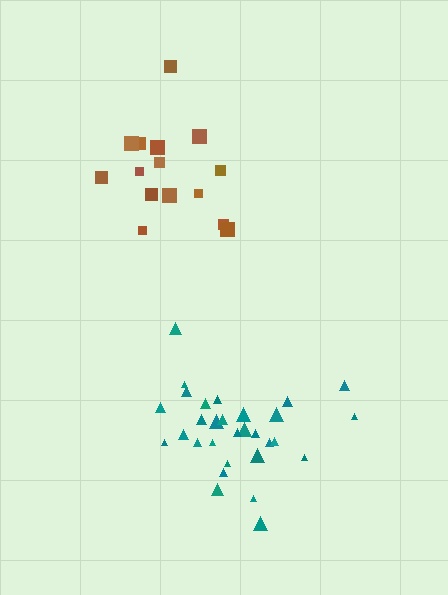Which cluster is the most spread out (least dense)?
Brown.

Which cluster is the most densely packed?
Teal.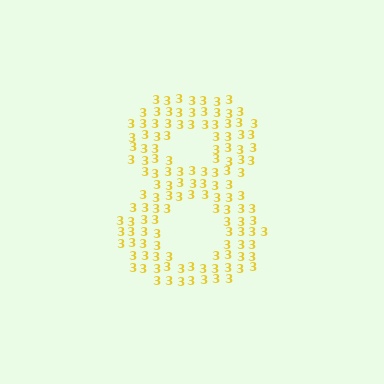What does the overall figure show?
The overall figure shows the digit 8.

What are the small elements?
The small elements are digit 3's.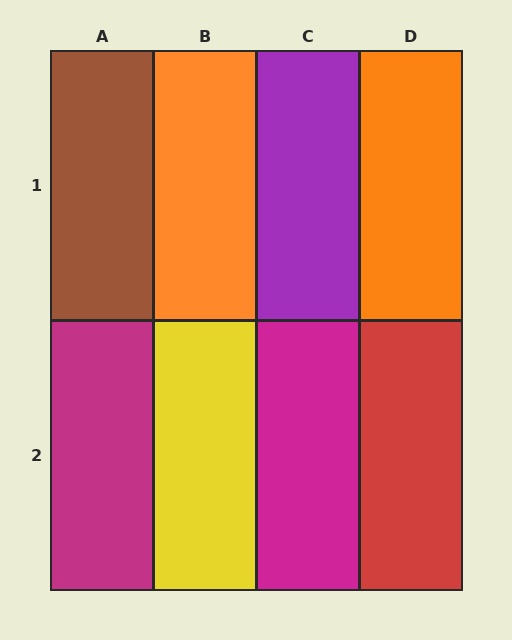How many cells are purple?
1 cell is purple.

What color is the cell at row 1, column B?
Orange.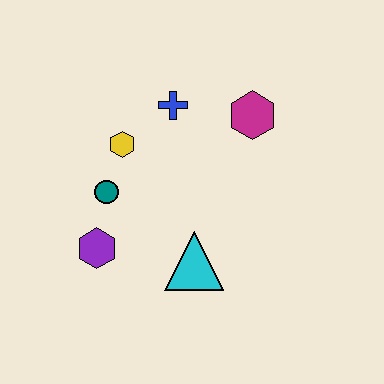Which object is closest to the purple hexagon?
The teal circle is closest to the purple hexagon.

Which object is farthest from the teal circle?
The magenta hexagon is farthest from the teal circle.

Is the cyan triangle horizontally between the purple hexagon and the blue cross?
No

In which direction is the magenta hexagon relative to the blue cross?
The magenta hexagon is to the right of the blue cross.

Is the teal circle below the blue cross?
Yes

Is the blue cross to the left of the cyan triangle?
Yes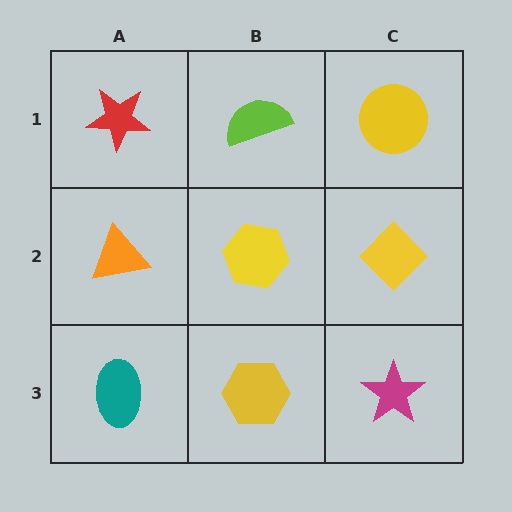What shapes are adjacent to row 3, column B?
A yellow hexagon (row 2, column B), a teal ellipse (row 3, column A), a magenta star (row 3, column C).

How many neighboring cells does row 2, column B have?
4.